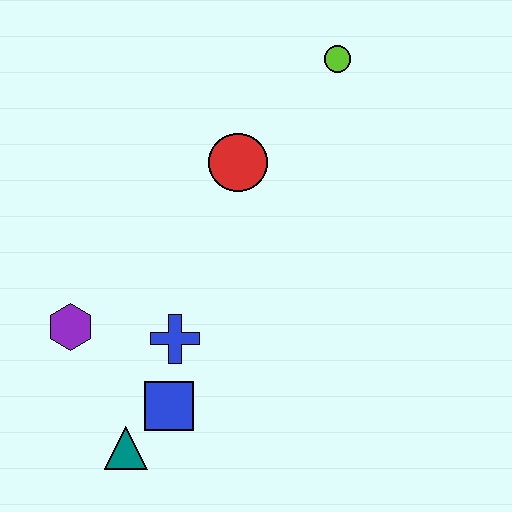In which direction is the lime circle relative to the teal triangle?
The lime circle is above the teal triangle.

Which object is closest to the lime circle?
The red circle is closest to the lime circle.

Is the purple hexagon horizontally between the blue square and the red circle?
No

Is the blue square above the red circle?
No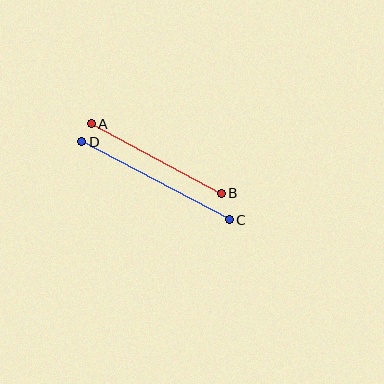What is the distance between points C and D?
The distance is approximately 167 pixels.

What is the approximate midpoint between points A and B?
The midpoint is at approximately (156, 159) pixels.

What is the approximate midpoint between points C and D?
The midpoint is at approximately (155, 181) pixels.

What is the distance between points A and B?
The distance is approximately 148 pixels.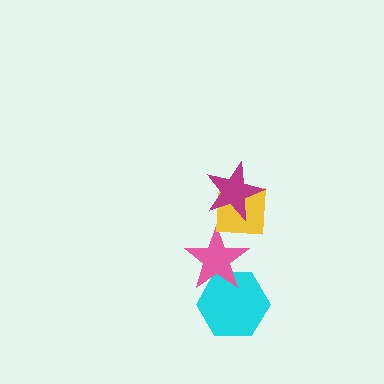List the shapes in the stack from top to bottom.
From top to bottom: the magenta star, the yellow square, the pink star, the cyan hexagon.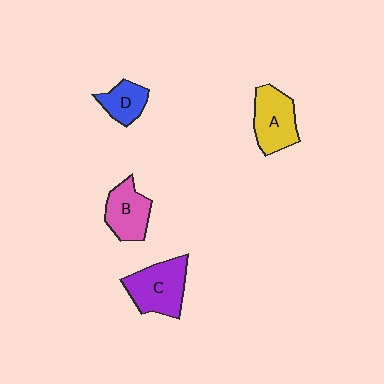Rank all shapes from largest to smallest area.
From largest to smallest: C (purple), A (yellow), B (pink), D (blue).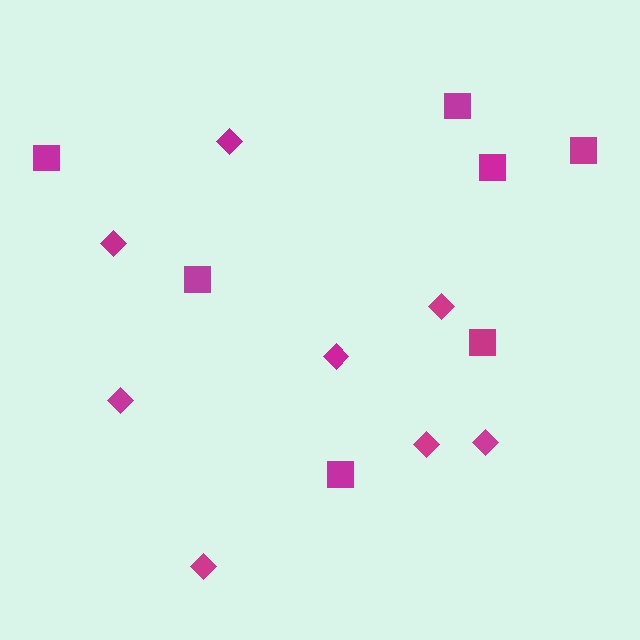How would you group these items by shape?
There are 2 groups: one group of diamonds (8) and one group of squares (7).